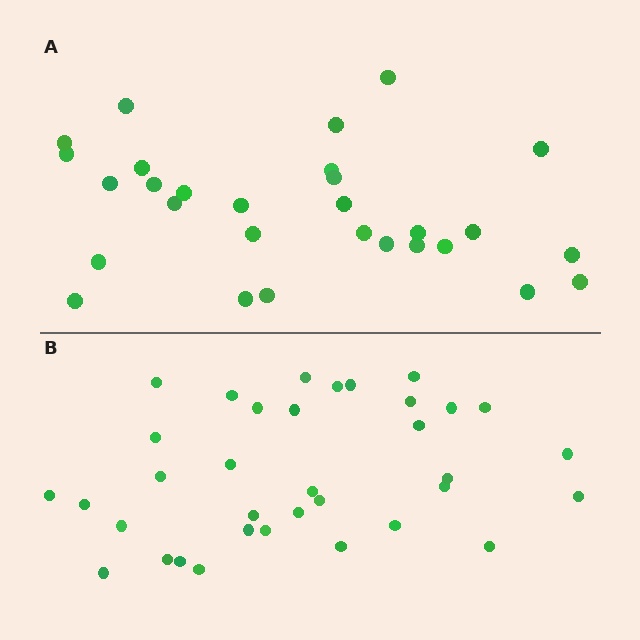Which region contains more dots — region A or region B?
Region B (the bottom region) has more dots.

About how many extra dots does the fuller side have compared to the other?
Region B has about 6 more dots than region A.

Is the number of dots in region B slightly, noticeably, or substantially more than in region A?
Region B has only slightly more — the two regions are fairly close. The ratio is roughly 1.2 to 1.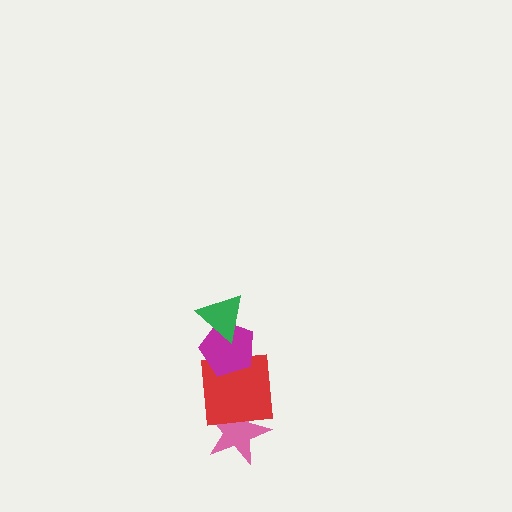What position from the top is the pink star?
The pink star is 4th from the top.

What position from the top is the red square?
The red square is 3rd from the top.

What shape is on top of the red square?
The magenta pentagon is on top of the red square.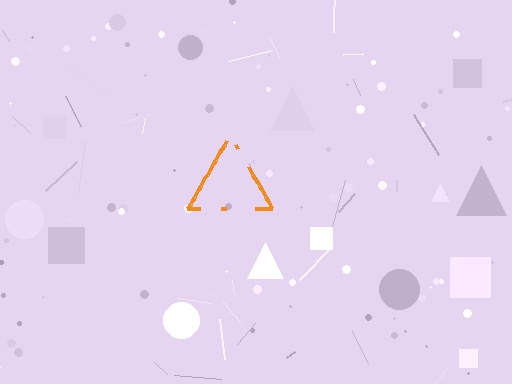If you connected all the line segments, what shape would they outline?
They would outline a triangle.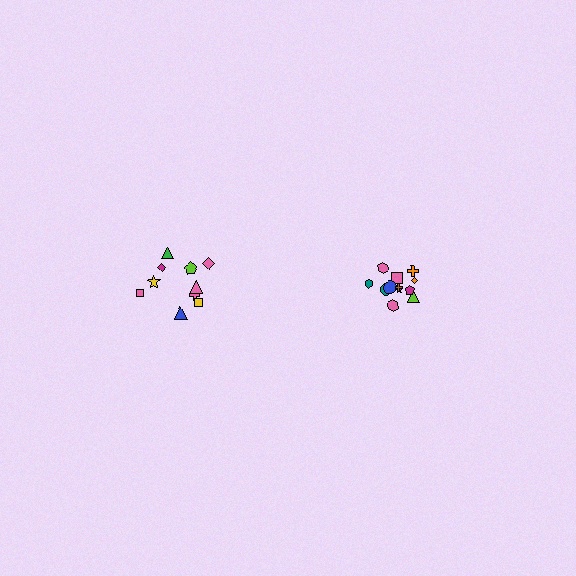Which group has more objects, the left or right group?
The right group.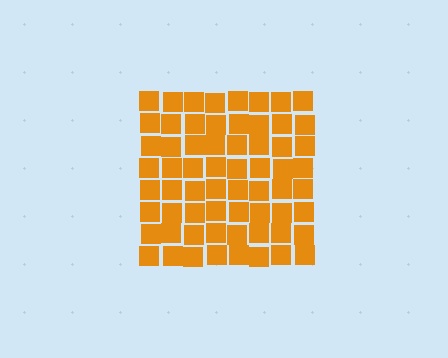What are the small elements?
The small elements are squares.